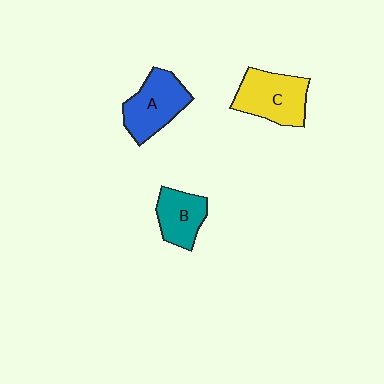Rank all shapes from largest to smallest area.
From largest to smallest: C (yellow), A (blue), B (teal).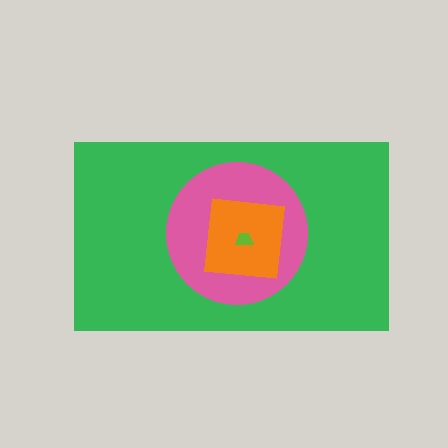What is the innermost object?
The lime trapezoid.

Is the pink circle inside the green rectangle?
Yes.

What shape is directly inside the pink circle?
The orange square.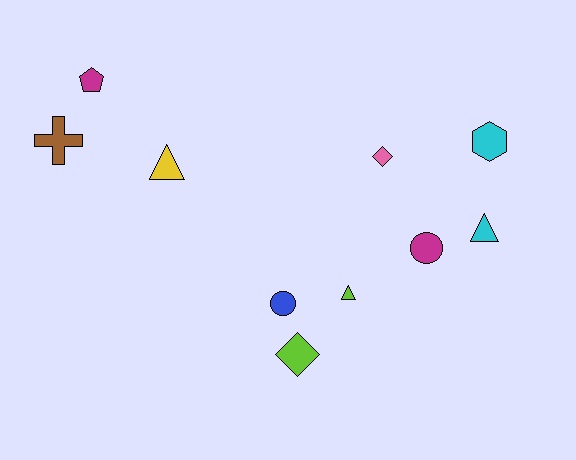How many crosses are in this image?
There is 1 cross.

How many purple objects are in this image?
There are no purple objects.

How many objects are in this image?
There are 10 objects.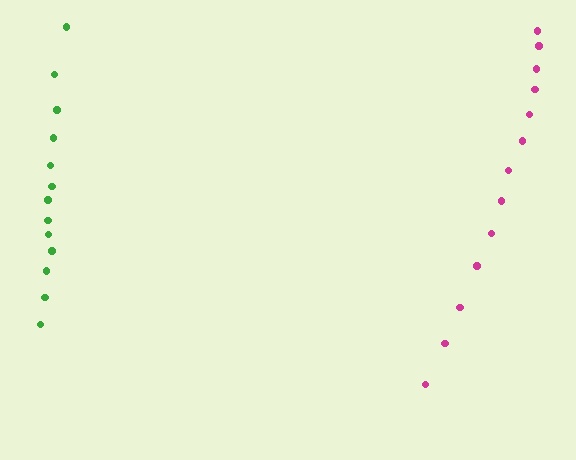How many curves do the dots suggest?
There are 2 distinct paths.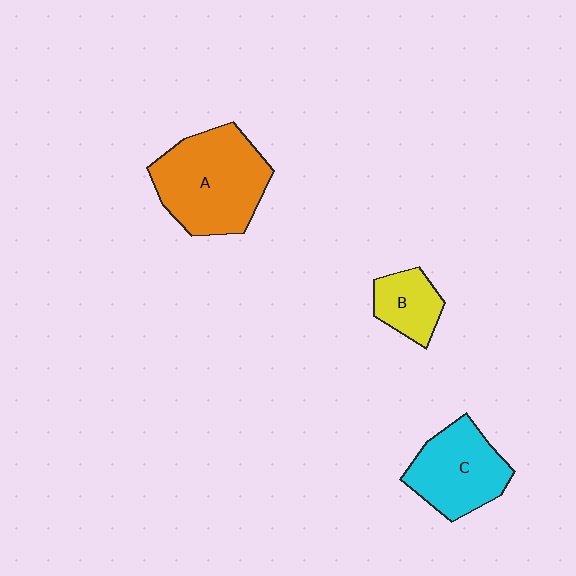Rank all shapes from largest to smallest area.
From largest to smallest: A (orange), C (cyan), B (yellow).